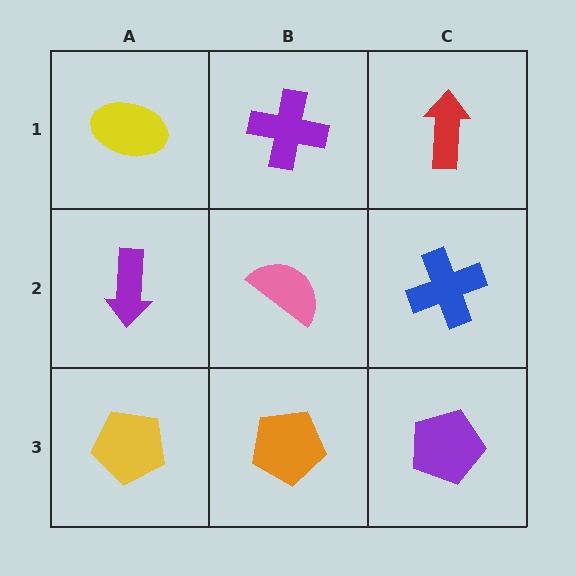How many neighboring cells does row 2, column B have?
4.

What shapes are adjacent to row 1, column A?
A purple arrow (row 2, column A), a purple cross (row 1, column B).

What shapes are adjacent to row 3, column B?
A pink semicircle (row 2, column B), a yellow pentagon (row 3, column A), a purple pentagon (row 3, column C).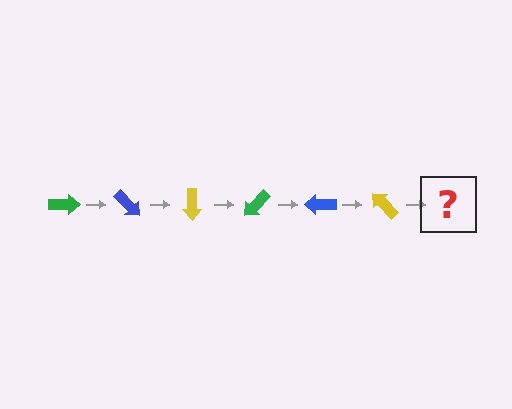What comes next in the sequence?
The next element should be a green arrow, rotated 270 degrees from the start.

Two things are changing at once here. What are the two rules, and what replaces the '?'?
The two rules are that it rotates 45 degrees each step and the color cycles through green, blue, and yellow. The '?' should be a green arrow, rotated 270 degrees from the start.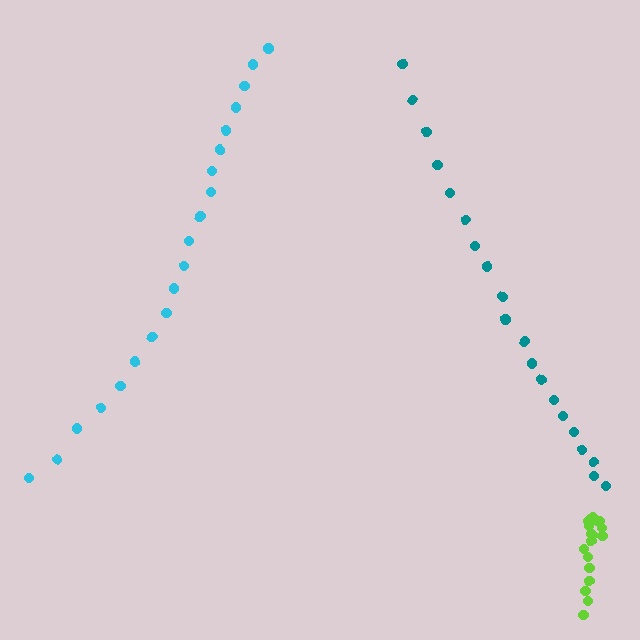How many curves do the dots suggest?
There are 3 distinct paths.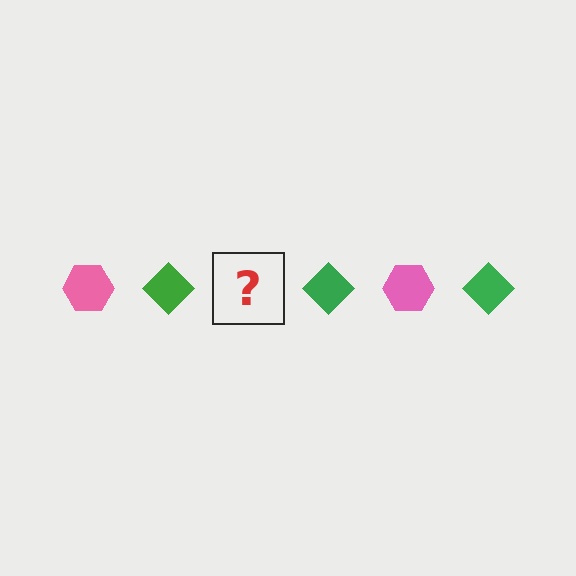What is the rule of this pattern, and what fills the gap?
The rule is that the pattern alternates between pink hexagon and green diamond. The gap should be filled with a pink hexagon.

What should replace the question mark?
The question mark should be replaced with a pink hexagon.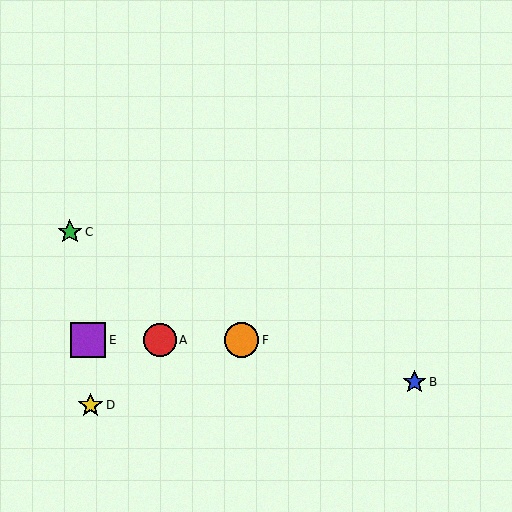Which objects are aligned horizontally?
Objects A, E, F are aligned horizontally.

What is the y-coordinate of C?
Object C is at y≈232.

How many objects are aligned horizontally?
3 objects (A, E, F) are aligned horizontally.